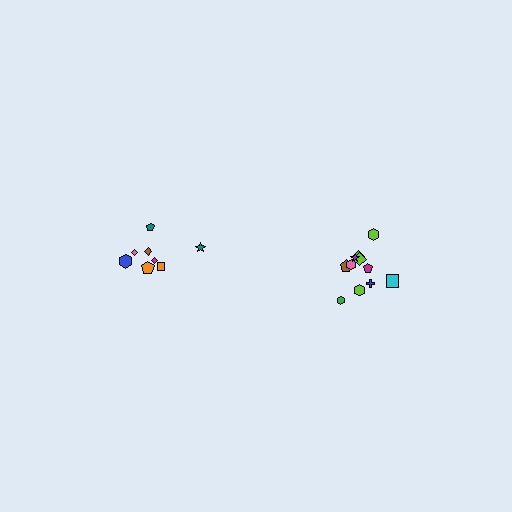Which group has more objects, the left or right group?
The right group.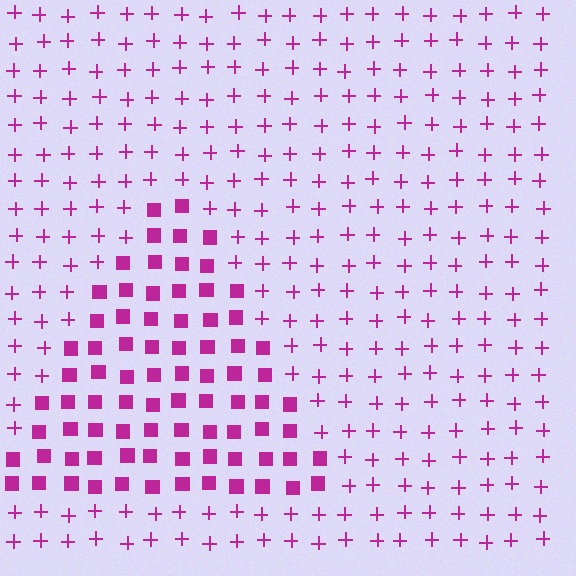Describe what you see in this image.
The image is filled with small magenta elements arranged in a uniform grid. A triangle-shaped region contains squares, while the surrounding area contains plus signs. The boundary is defined purely by the change in element shape.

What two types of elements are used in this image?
The image uses squares inside the triangle region and plus signs outside it.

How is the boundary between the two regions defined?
The boundary is defined by a change in element shape: squares inside vs. plus signs outside. All elements share the same color and spacing.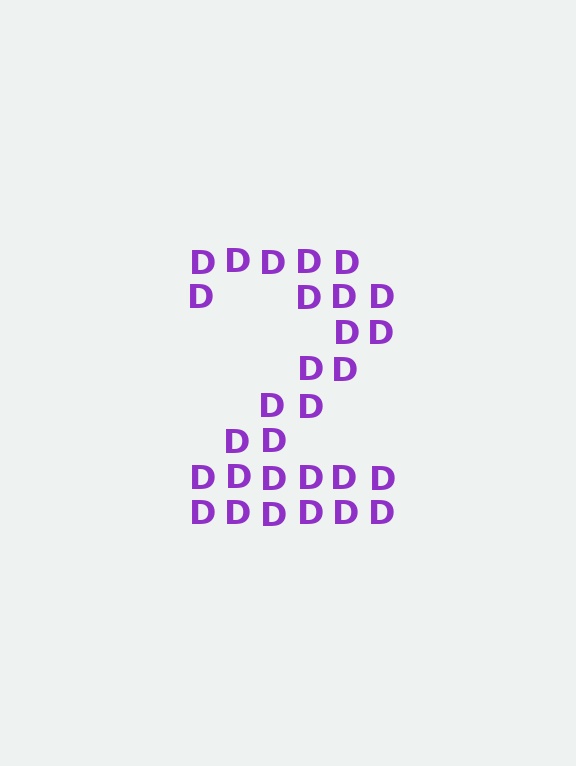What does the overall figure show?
The overall figure shows the digit 2.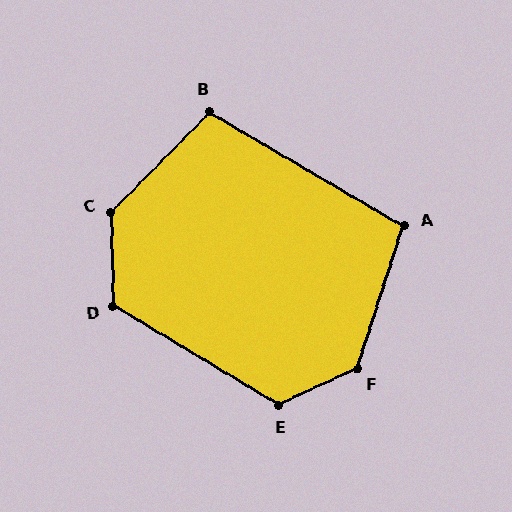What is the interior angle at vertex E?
Approximately 124 degrees (obtuse).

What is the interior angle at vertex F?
Approximately 133 degrees (obtuse).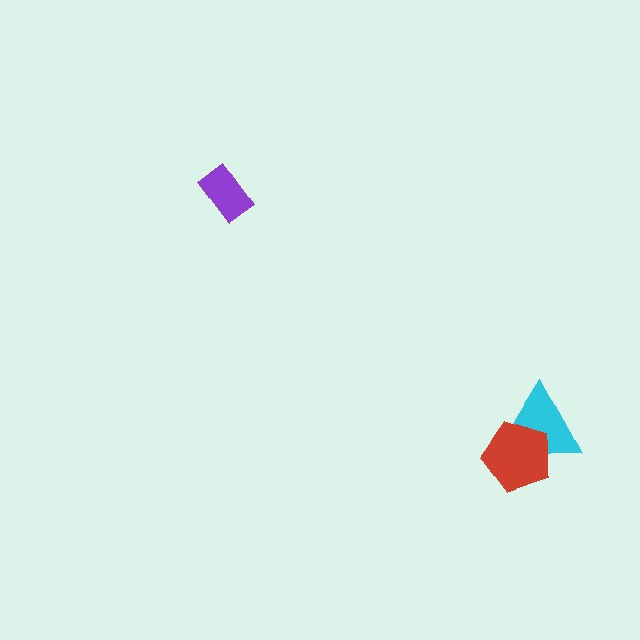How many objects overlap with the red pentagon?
1 object overlaps with the red pentagon.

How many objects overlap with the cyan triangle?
1 object overlaps with the cyan triangle.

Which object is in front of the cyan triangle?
The red pentagon is in front of the cyan triangle.